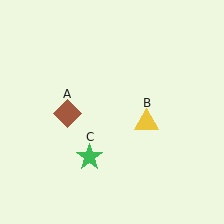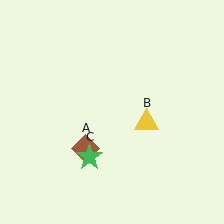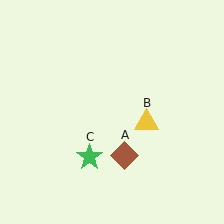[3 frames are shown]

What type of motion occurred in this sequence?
The brown diamond (object A) rotated counterclockwise around the center of the scene.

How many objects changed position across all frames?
1 object changed position: brown diamond (object A).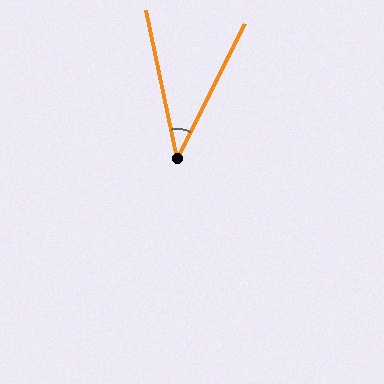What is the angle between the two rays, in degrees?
Approximately 39 degrees.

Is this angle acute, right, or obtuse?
It is acute.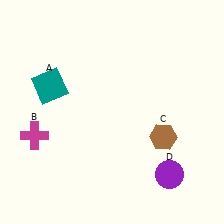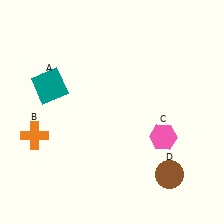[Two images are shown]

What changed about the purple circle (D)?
In Image 1, D is purple. In Image 2, it changed to brown.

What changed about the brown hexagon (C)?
In Image 1, C is brown. In Image 2, it changed to pink.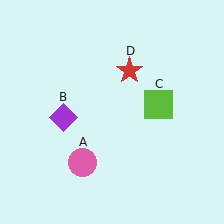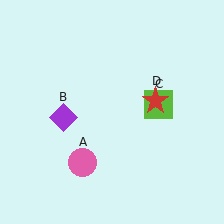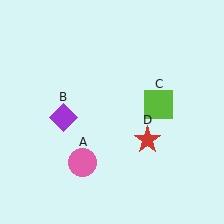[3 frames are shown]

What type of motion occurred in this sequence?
The red star (object D) rotated clockwise around the center of the scene.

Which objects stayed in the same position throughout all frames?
Pink circle (object A) and purple diamond (object B) and lime square (object C) remained stationary.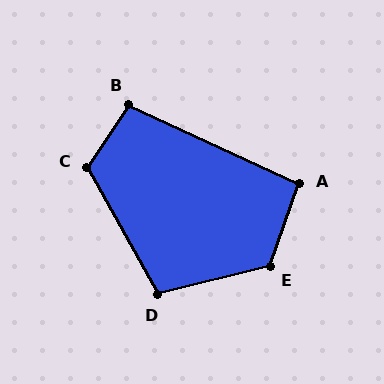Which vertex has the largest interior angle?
E, at approximately 123 degrees.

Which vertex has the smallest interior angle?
A, at approximately 95 degrees.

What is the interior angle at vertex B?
Approximately 99 degrees (obtuse).